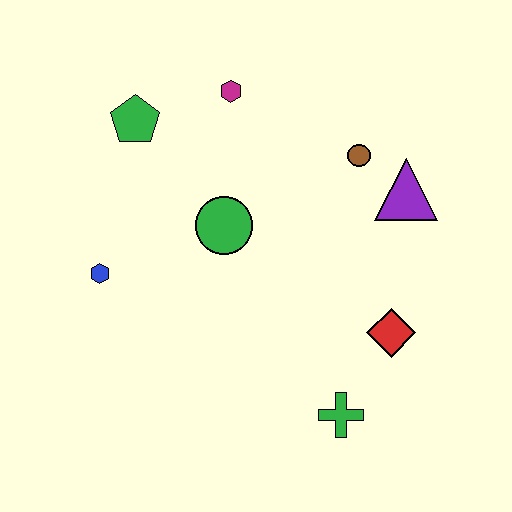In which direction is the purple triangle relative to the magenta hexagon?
The purple triangle is to the right of the magenta hexagon.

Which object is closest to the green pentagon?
The magenta hexagon is closest to the green pentagon.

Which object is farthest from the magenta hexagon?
The green cross is farthest from the magenta hexagon.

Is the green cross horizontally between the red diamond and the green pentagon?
Yes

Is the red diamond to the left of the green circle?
No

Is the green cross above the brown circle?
No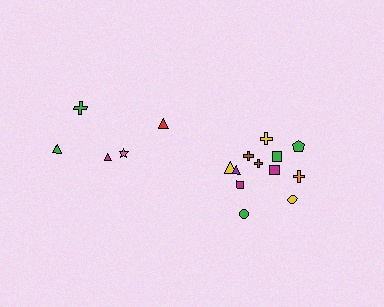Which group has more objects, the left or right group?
The right group.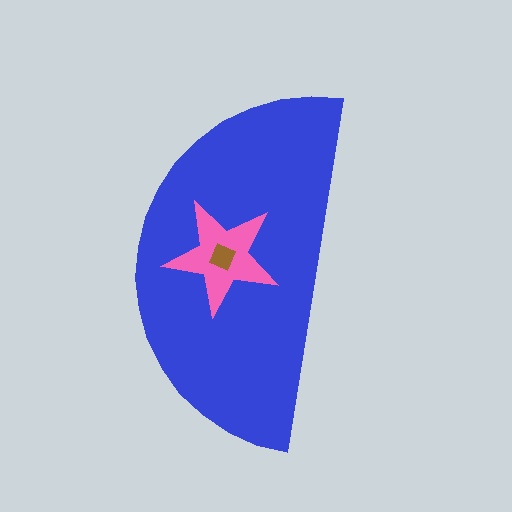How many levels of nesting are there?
3.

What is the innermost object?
The brown diamond.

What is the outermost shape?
The blue semicircle.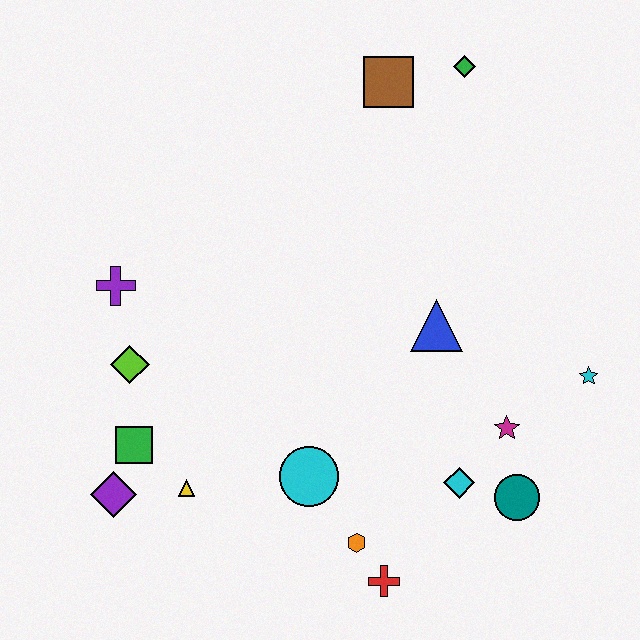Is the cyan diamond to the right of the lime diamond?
Yes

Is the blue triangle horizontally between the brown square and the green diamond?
Yes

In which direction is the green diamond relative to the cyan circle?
The green diamond is above the cyan circle.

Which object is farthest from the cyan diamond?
The green diamond is farthest from the cyan diamond.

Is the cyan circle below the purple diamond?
No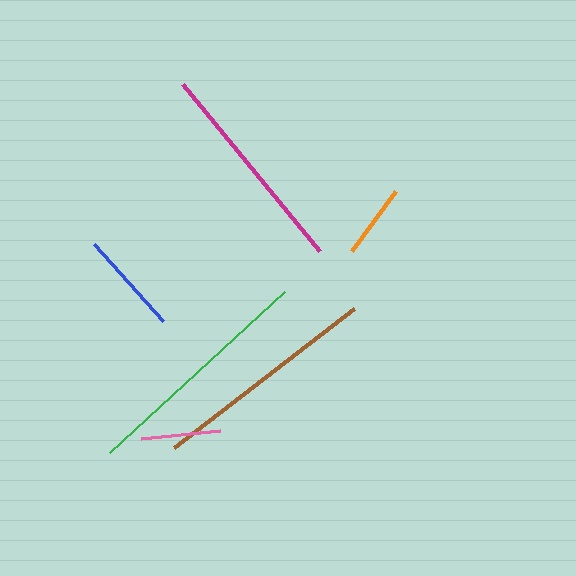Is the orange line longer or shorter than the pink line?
The pink line is longer than the orange line.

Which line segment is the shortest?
The orange line is the shortest at approximately 74 pixels.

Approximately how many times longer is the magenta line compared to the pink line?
The magenta line is approximately 2.7 times the length of the pink line.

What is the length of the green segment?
The green segment is approximately 237 pixels long.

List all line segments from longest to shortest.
From longest to shortest: green, brown, magenta, blue, pink, orange.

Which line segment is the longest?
The green line is the longest at approximately 237 pixels.